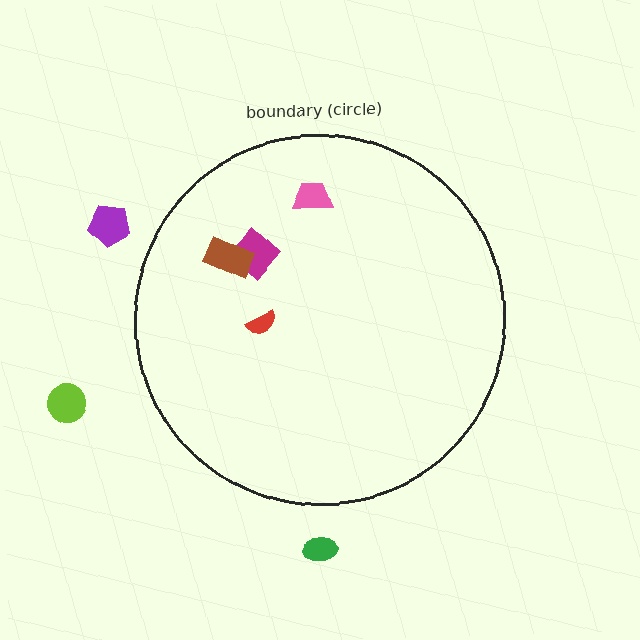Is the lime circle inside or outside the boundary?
Outside.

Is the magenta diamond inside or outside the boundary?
Inside.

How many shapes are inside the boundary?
4 inside, 3 outside.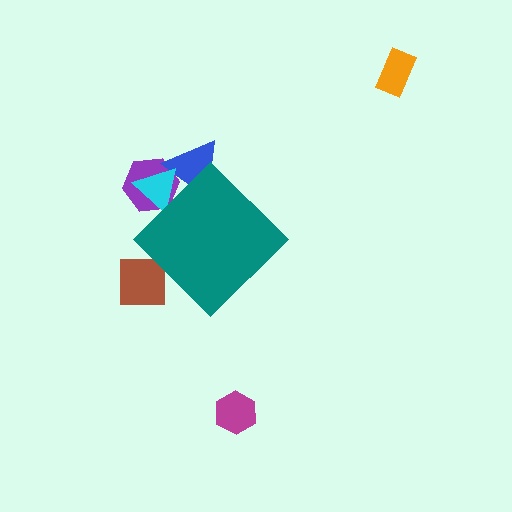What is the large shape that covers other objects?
A teal diamond.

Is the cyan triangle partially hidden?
Yes, the cyan triangle is partially hidden behind the teal diamond.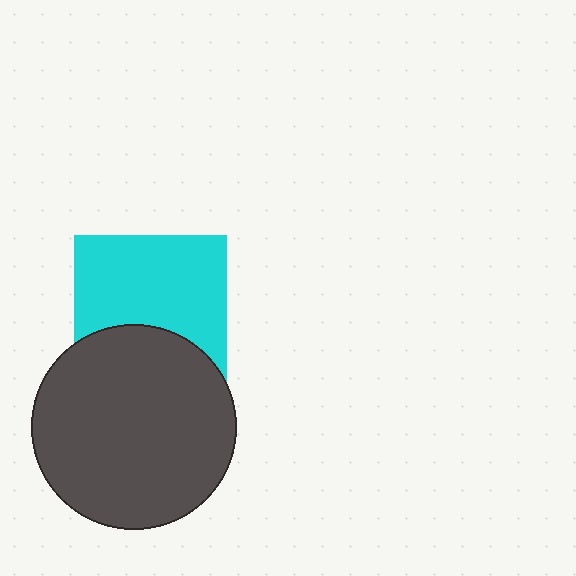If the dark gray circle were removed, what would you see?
You would see the complete cyan square.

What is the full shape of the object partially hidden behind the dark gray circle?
The partially hidden object is a cyan square.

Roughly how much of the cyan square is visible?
Most of it is visible (roughly 67%).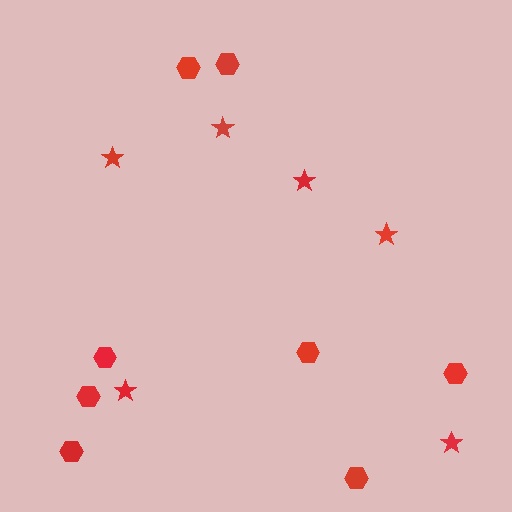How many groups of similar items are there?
There are 2 groups: one group of hexagons (8) and one group of stars (6).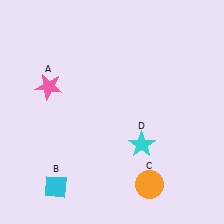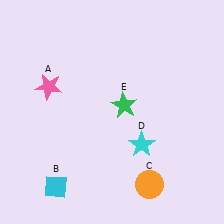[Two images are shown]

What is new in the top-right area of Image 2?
A green star (E) was added in the top-right area of Image 2.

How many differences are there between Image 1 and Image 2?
There is 1 difference between the two images.